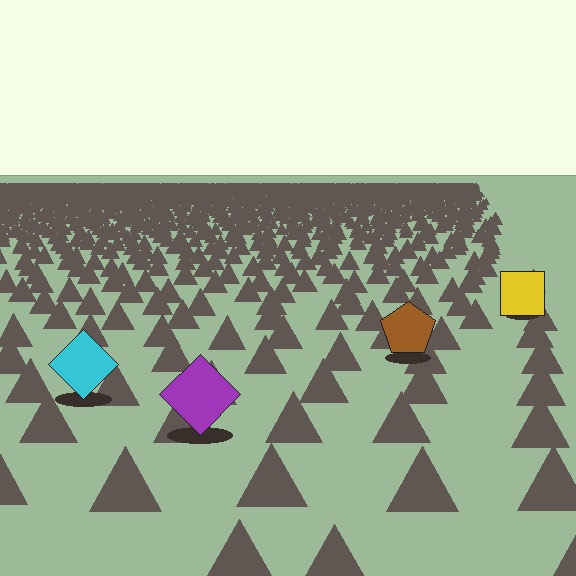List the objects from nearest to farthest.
From nearest to farthest: the purple diamond, the cyan diamond, the brown pentagon, the yellow square.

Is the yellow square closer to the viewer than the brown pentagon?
No. The brown pentagon is closer — you can tell from the texture gradient: the ground texture is coarser near it.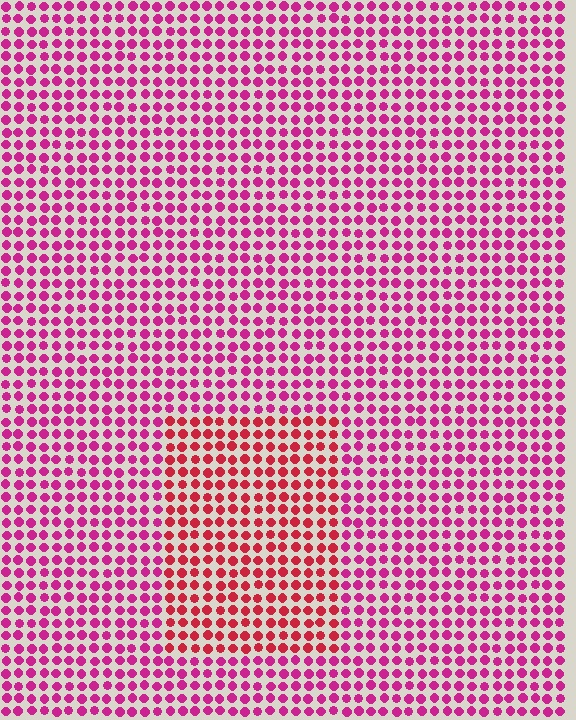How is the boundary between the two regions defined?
The boundary is defined purely by a slight shift in hue (about 29 degrees). Spacing, size, and orientation are identical on both sides.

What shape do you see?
I see a rectangle.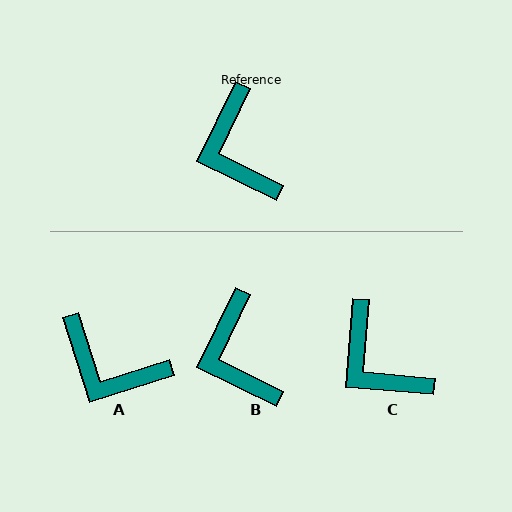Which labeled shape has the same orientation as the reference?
B.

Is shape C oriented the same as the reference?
No, it is off by about 21 degrees.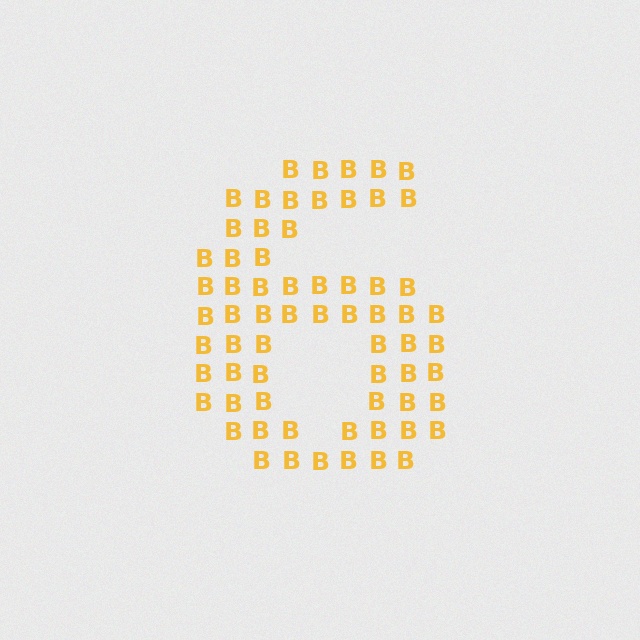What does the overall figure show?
The overall figure shows the digit 6.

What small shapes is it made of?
It is made of small letter B's.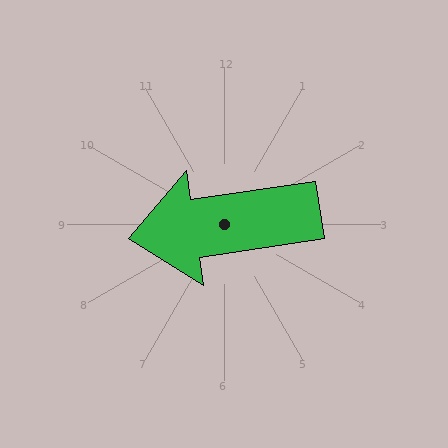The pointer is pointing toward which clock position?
Roughly 9 o'clock.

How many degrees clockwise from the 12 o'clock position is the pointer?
Approximately 262 degrees.